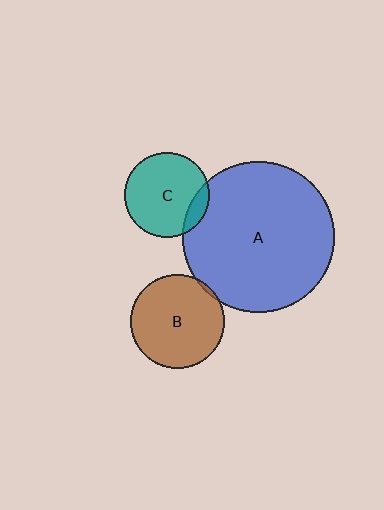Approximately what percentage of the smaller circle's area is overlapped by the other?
Approximately 5%.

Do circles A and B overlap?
Yes.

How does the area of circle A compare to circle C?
Approximately 3.1 times.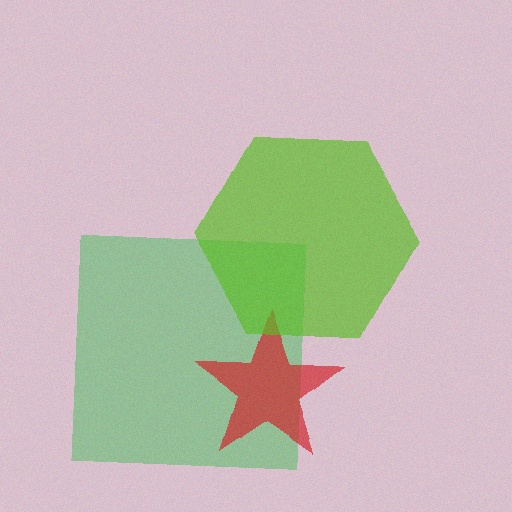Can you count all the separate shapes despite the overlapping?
Yes, there are 3 separate shapes.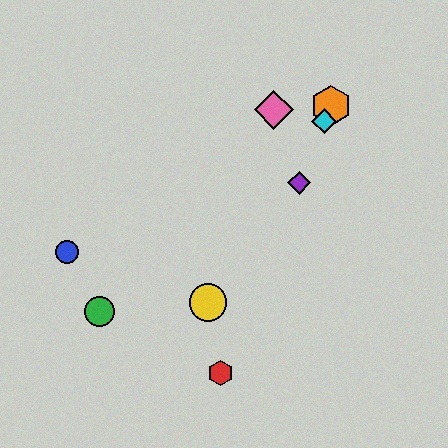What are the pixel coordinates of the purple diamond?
The purple diamond is at (299, 183).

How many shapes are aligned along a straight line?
4 shapes (the red hexagon, the purple diamond, the orange hexagon, the cyan diamond) are aligned along a straight line.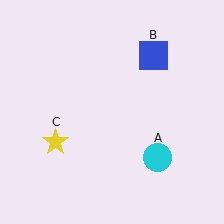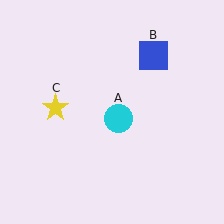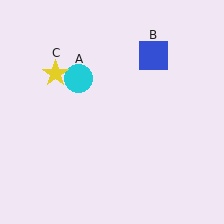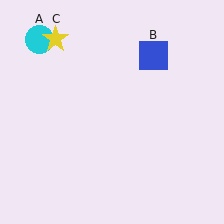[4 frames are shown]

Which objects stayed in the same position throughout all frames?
Blue square (object B) remained stationary.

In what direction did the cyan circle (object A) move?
The cyan circle (object A) moved up and to the left.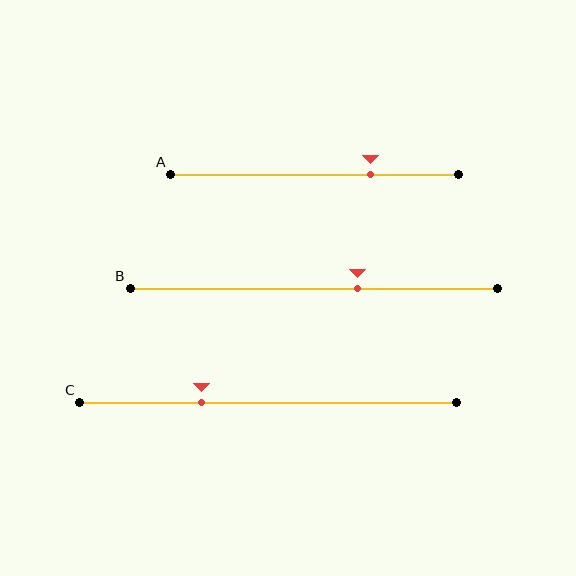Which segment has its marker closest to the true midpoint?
Segment B has its marker closest to the true midpoint.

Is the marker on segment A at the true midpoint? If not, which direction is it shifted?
No, the marker on segment A is shifted to the right by about 19% of the segment length.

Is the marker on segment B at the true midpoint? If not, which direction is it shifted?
No, the marker on segment B is shifted to the right by about 12% of the segment length.